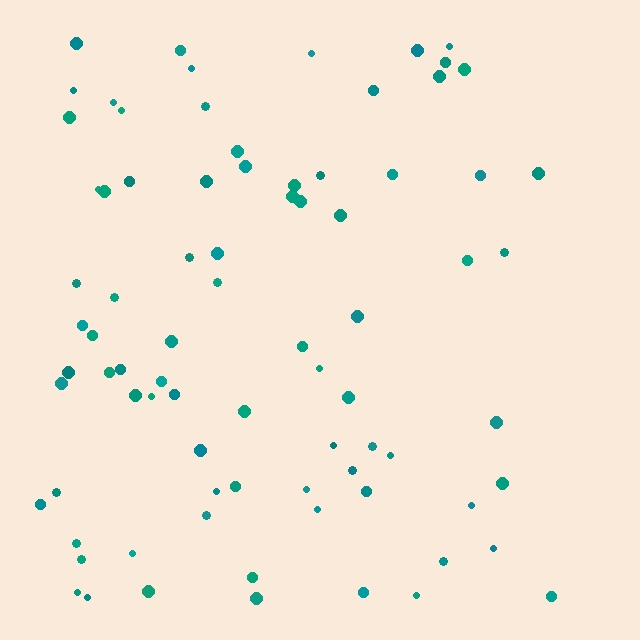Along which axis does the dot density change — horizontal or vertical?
Horizontal.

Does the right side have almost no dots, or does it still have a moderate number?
Still a moderate number, just noticeably fewer than the left.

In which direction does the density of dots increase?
From right to left, with the left side densest.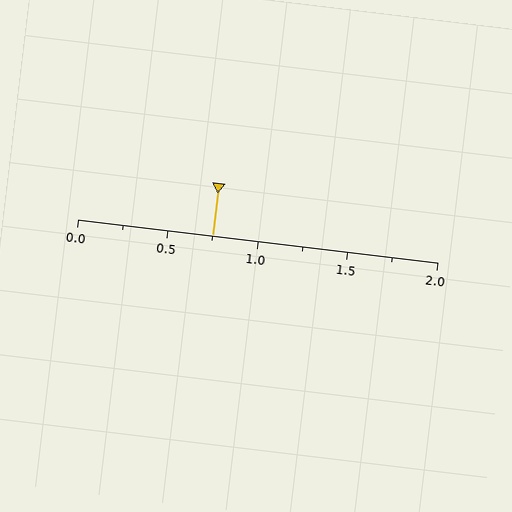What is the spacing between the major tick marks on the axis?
The major ticks are spaced 0.5 apart.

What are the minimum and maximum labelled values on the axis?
The axis runs from 0.0 to 2.0.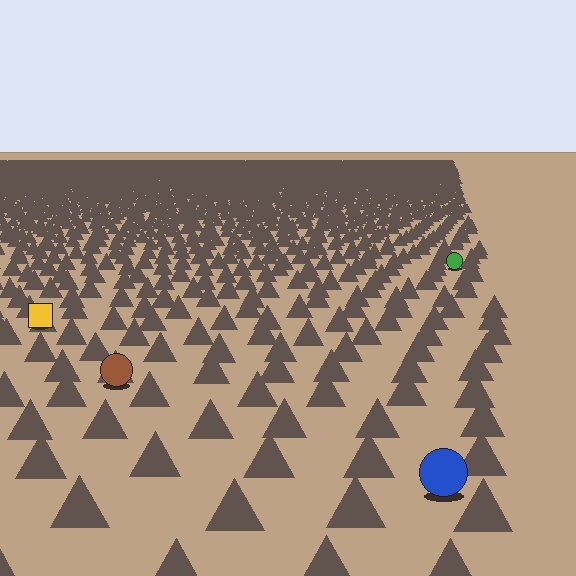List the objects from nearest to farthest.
From nearest to farthest: the blue circle, the brown circle, the yellow square, the green circle.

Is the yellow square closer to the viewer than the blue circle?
No. The blue circle is closer — you can tell from the texture gradient: the ground texture is coarser near it.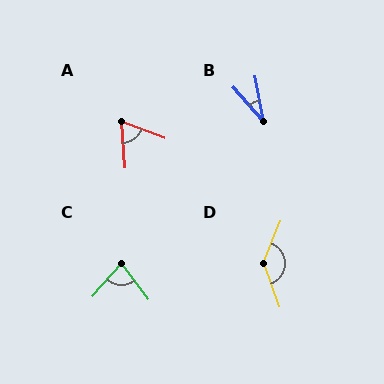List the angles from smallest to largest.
B (31°), A (64°), C (77°), D (139°).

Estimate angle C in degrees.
Approximately 77 degrees.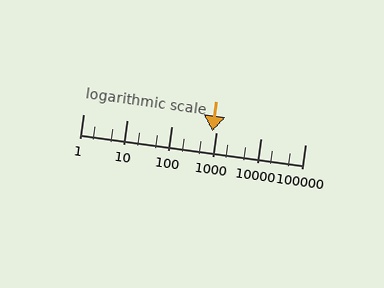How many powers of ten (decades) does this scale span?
The scale spans 5 decades, from 1 to 100000.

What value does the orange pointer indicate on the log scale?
The pointer indicates approximately 800.